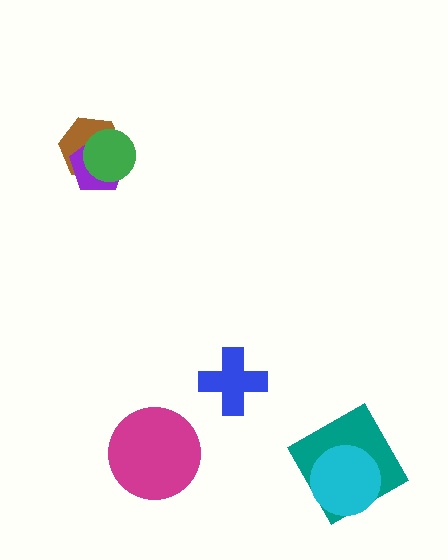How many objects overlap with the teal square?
1 object overlaps with the teal square.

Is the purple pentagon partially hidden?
Yes, it is partially covered by another shape.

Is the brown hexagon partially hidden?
Yes, it is partially covered by another shape.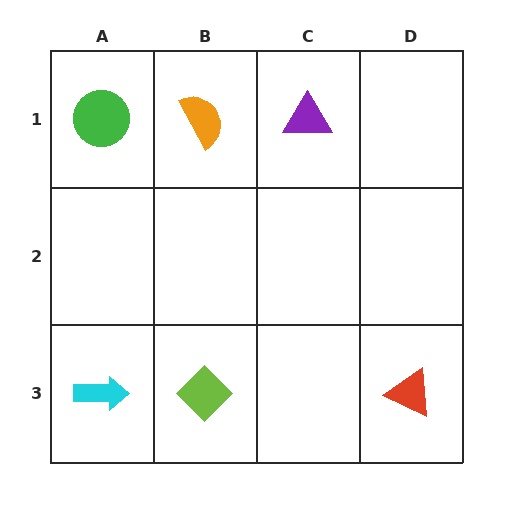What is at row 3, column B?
A lime diamond.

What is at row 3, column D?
A red triangle.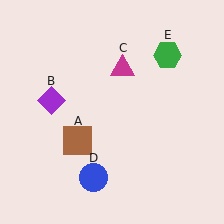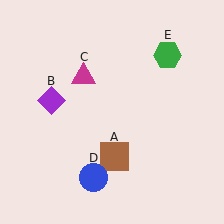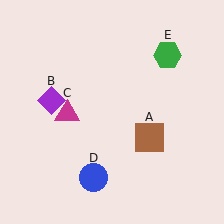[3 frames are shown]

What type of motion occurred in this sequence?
The brown square (object A), magenta triangle (object C) rotated counterclockwise around the center of the scene.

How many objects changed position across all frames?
2 objects changed position: brown square (object A), magenta triangle (object C).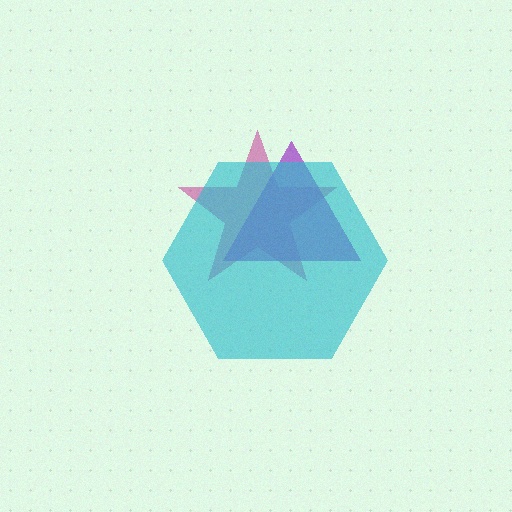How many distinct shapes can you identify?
There are 3 distinct shapes: a magenta star, a purple triangle, a cyan hexagon.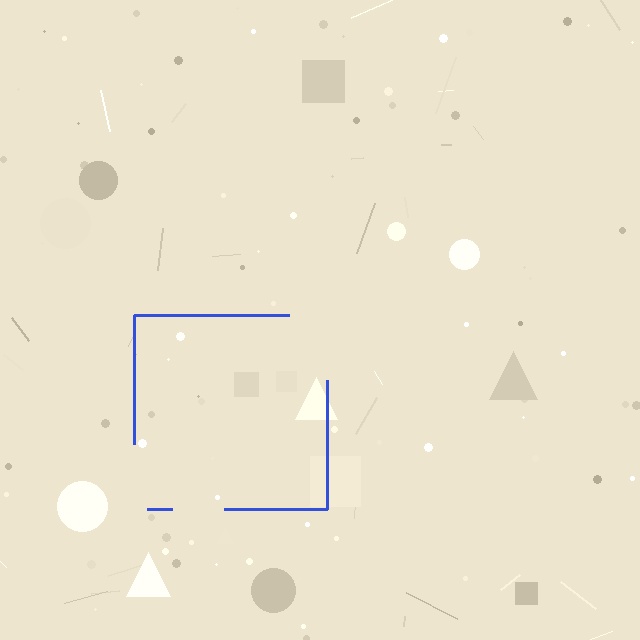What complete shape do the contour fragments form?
The contour fragments form a square.